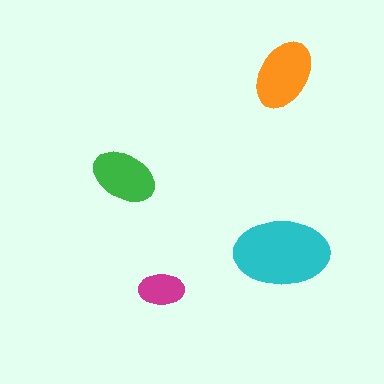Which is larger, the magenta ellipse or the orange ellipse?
The orange one.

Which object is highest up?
The orange ellipse is topmost.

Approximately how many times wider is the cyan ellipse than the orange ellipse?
About 1.5 times wider.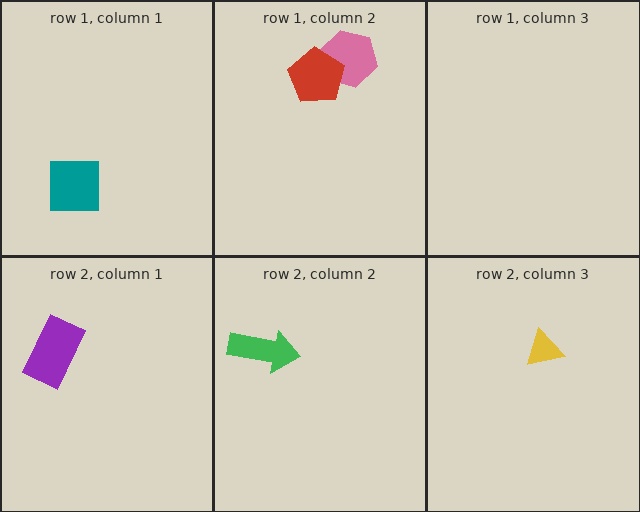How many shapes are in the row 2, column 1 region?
1.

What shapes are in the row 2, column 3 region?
The yellow triangle.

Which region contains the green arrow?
The row 2, column 2 region.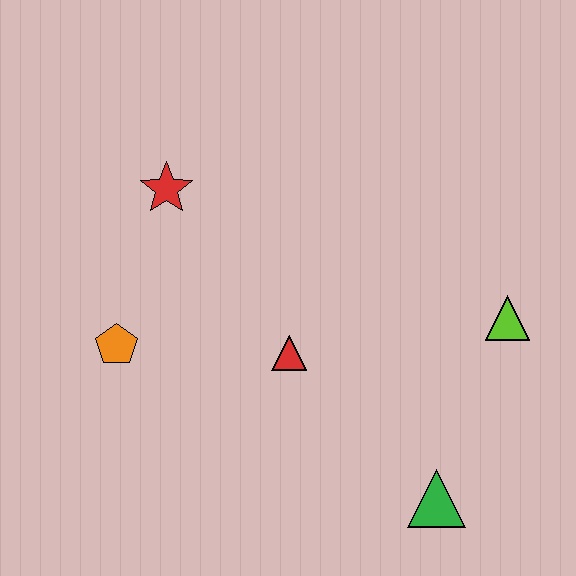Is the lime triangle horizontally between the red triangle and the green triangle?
No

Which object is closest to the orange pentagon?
The red star is closest to the orange pentagon.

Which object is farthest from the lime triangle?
The orange pentagon is farthest from the lime triangle.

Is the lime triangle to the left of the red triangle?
No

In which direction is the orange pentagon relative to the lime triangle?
The orange pentagon is to the left of the lime triangle.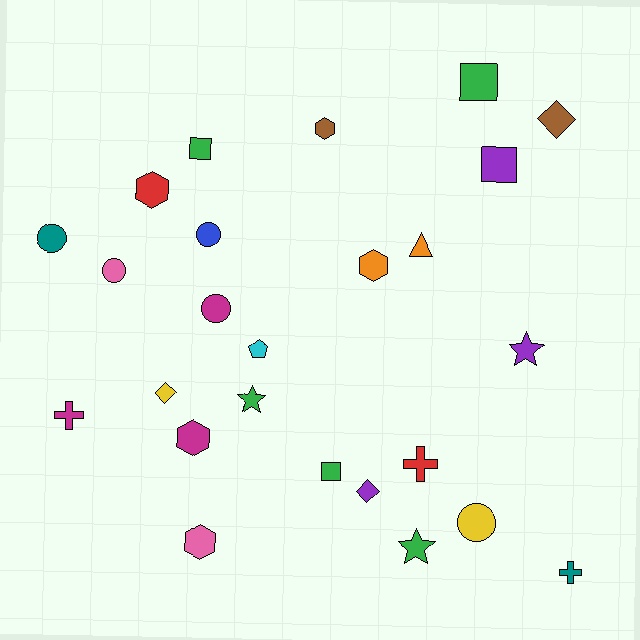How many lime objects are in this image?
There are no lime objects.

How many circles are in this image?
There are 5 circles.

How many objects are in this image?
There are 25 objects.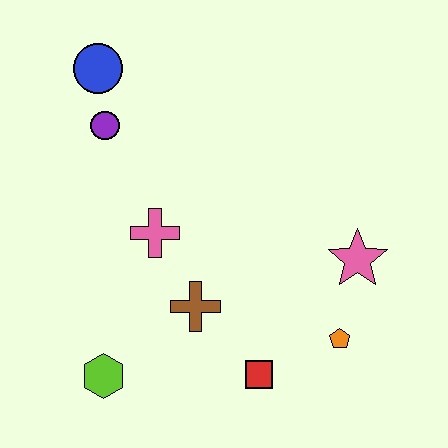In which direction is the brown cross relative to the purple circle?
The brown cross is below the purple circle.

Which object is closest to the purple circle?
The blue circle is closest to the purple circle.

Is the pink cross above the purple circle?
No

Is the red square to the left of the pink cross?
No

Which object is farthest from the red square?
The blue circle is farthest from the red square.